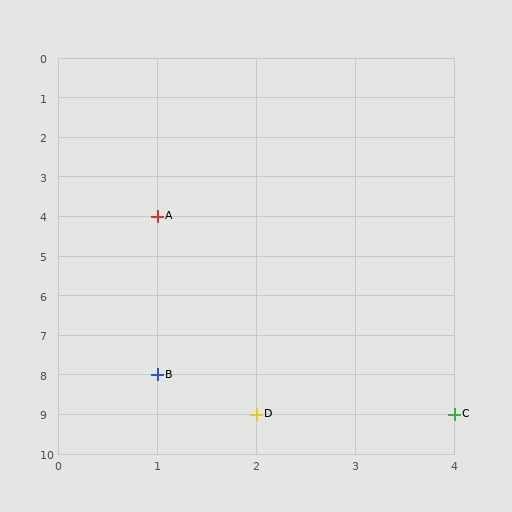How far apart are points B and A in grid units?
Points B and A are 4 rows apart.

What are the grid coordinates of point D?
Point D is at grid coordinates (2, 9).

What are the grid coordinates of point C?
Point C is at grid coordinates (4, 9).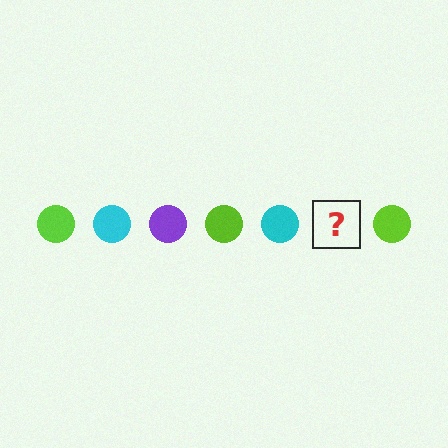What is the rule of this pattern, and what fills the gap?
The rule is that the pattern cycles through lime, cyan, purple circles. The gap should be filled with a purple circle.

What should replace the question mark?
The question mark should be replaced with a purple circle.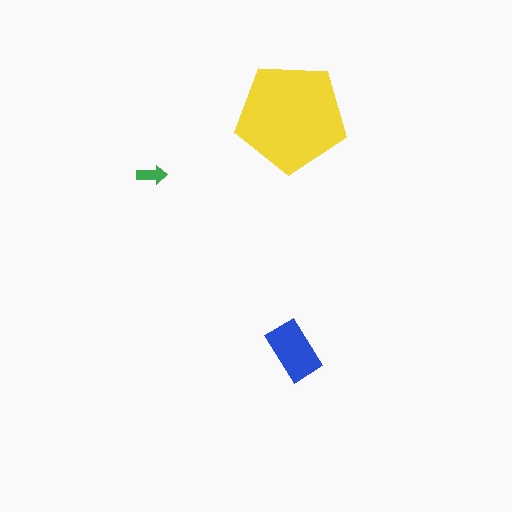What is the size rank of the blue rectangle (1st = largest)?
2nd.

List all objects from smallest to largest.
The green arrow, the blue rectangle, the yellow pentagon.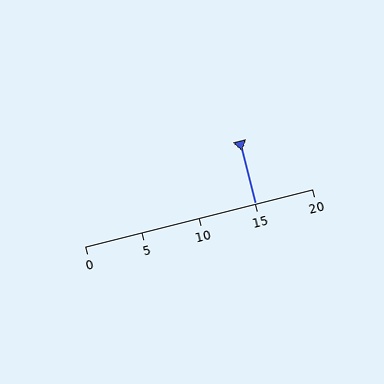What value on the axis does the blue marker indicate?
The marker indicates approximately 15.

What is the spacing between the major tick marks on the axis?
The major ticks are spaced 5 apart.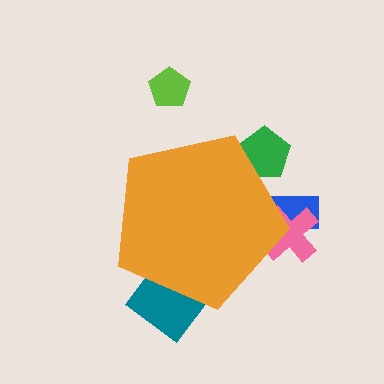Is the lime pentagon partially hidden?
No, the lime pentagon is fully visible.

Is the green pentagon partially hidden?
Yes, the green pentagon is partially hidden behind the orange pentagon.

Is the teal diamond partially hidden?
Yes, the teal diamond is partially hidden behind the orange pentagon.